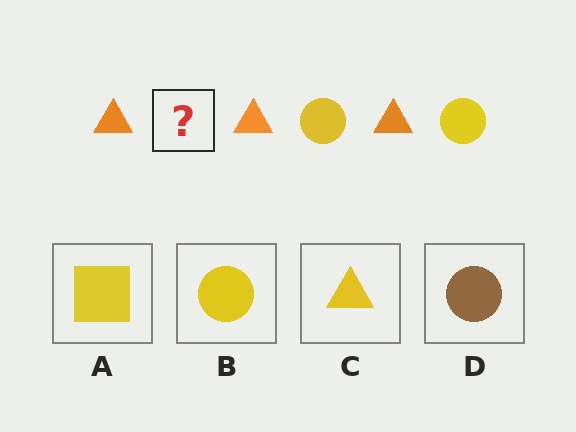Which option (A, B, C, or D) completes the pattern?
B.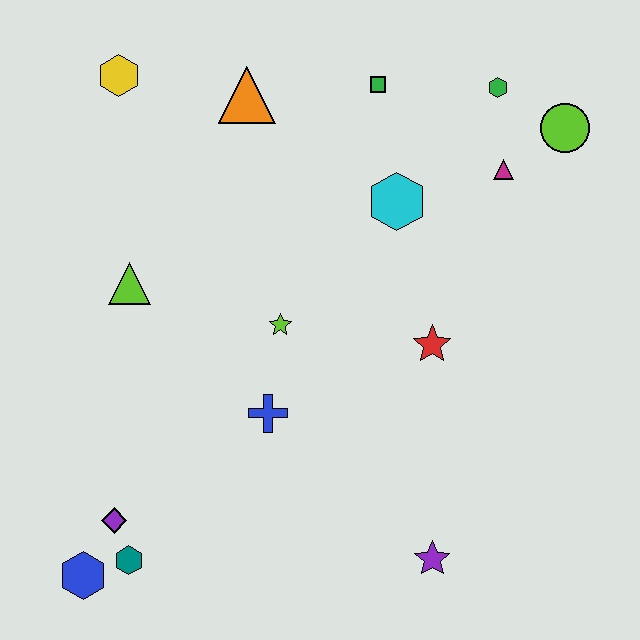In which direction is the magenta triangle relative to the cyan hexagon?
The magenta triangle is to the right of the cyan hexagon.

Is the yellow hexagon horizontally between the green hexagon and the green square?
No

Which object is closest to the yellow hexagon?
The orange triangle is closest to the yellow hexagon.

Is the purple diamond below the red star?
Yes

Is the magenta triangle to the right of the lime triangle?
Yes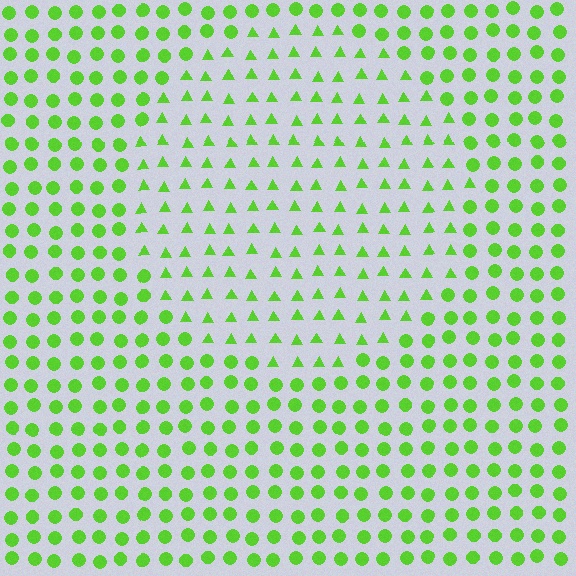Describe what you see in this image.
The image is filled with small lime elements arranged in a uniform grid. A circle-shaped region contains triangles, while the surrounding area contains circles. The boundary is defined purely by the change in element shape.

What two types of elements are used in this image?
The image uses triangles inside the circle region and circles outside it.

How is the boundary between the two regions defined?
The boundary is defined by a change in element shape: triangles inside vs. circles outside. All elements share the same color and spacing.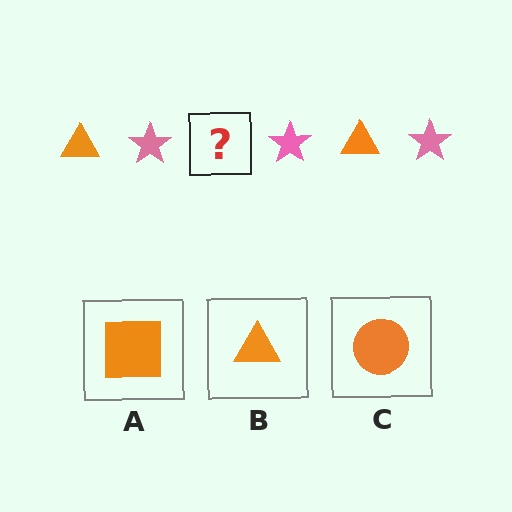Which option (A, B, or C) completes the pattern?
B.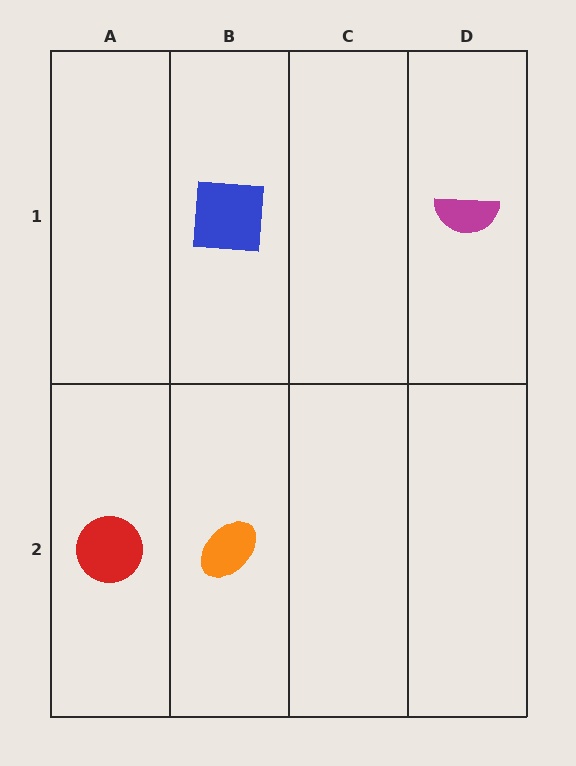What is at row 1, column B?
A blue square.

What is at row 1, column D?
A magenta semicircle.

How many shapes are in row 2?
2 shapes.